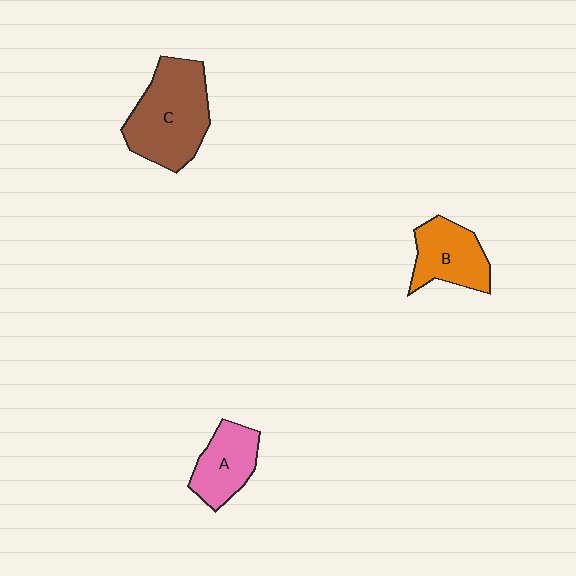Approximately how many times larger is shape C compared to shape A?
Approximately 1.8 times.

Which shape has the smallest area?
Shape A (pink).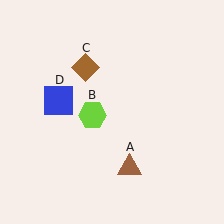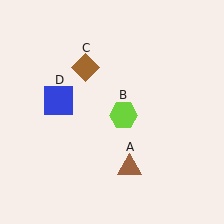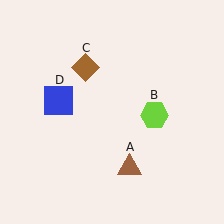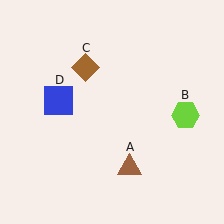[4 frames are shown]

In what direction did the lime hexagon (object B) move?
The lime hexagon (object B) moved right.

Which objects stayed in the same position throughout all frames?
Brown triangle (object A) and brown diamond (object C) and blue square (object D) remained stationary.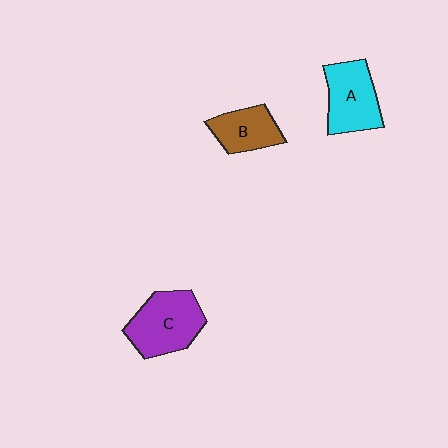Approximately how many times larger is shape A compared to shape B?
Approximately 1.3 times.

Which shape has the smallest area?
Shape B (brown).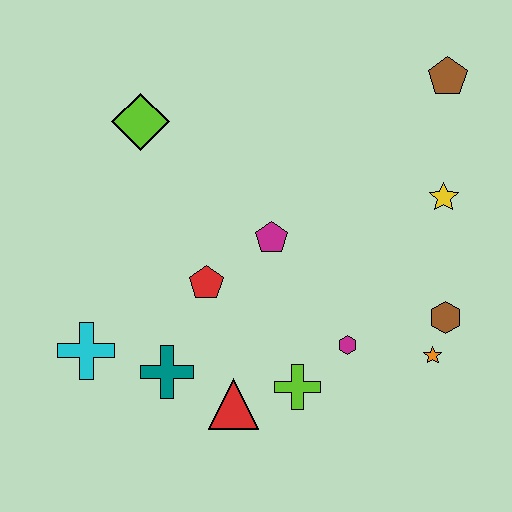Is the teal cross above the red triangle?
Yes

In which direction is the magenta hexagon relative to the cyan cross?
The magenta hexagon is to the right of the cyan cross.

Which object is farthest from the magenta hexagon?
The lime diamond is farthest from the magenta hexagon.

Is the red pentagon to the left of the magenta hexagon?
Yes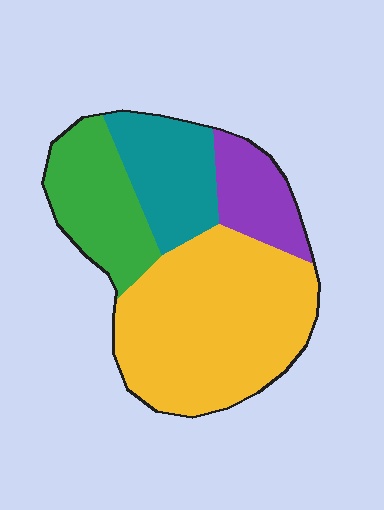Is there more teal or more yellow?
Yellow.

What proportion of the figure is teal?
Teal takes up about one sixth (1/6) of the figure.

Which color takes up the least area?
Purple, at roughly 15%.